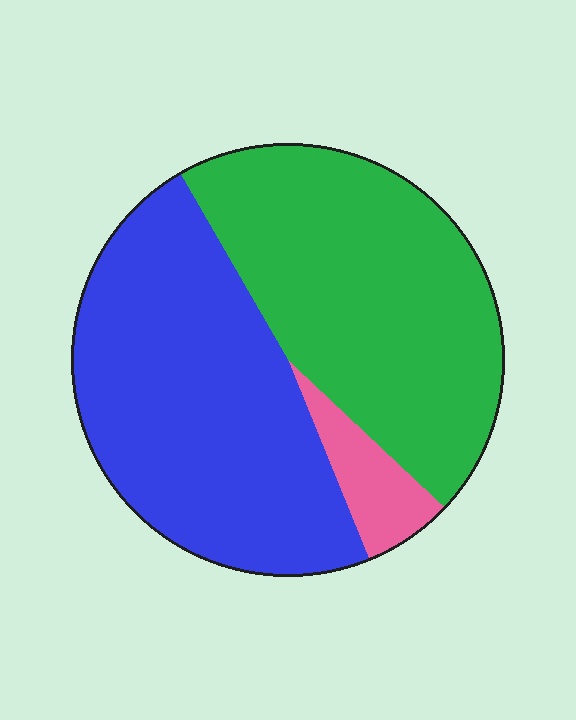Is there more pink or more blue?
Blue.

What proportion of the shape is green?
Green covers about 45% of the shape.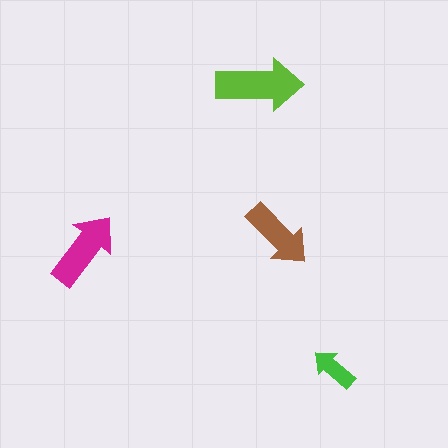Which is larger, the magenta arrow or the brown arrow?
The magenta one.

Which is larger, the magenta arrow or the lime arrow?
The lime one.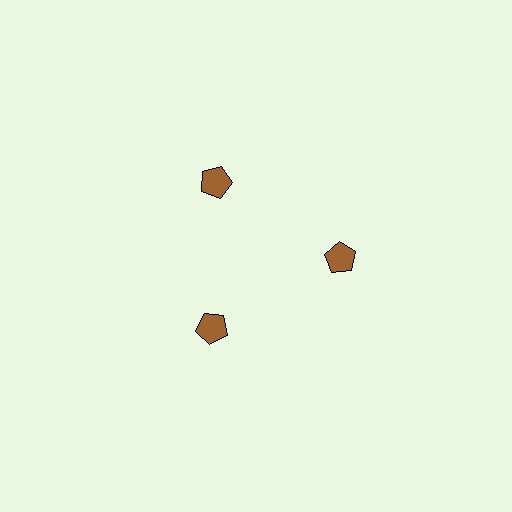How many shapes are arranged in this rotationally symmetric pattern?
There are 3 shapes, arranged in 3 groups of 1.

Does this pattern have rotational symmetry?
Yes, this pattern has 3-fold rotational symmetry. It looks the same after rotating 120 degrees around the center.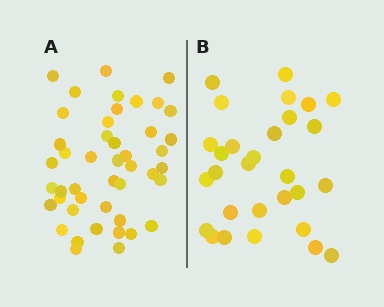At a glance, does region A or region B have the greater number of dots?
Region A (the left region) has more dots.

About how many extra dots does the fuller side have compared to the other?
Region A has approximately 15 more dots than region B.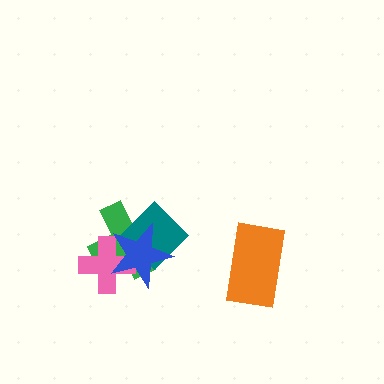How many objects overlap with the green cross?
3 objects overlap with the green cross.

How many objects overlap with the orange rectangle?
0 objects overlap with the orange rectangle.